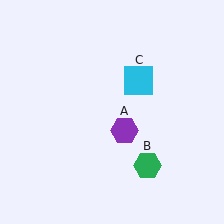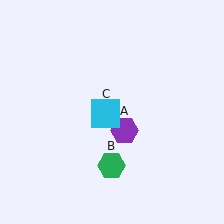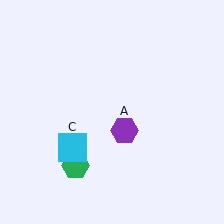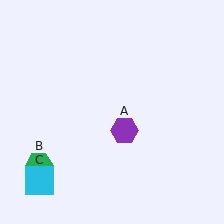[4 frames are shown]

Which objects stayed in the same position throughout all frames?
Purple hexagon (object A) remained stationary.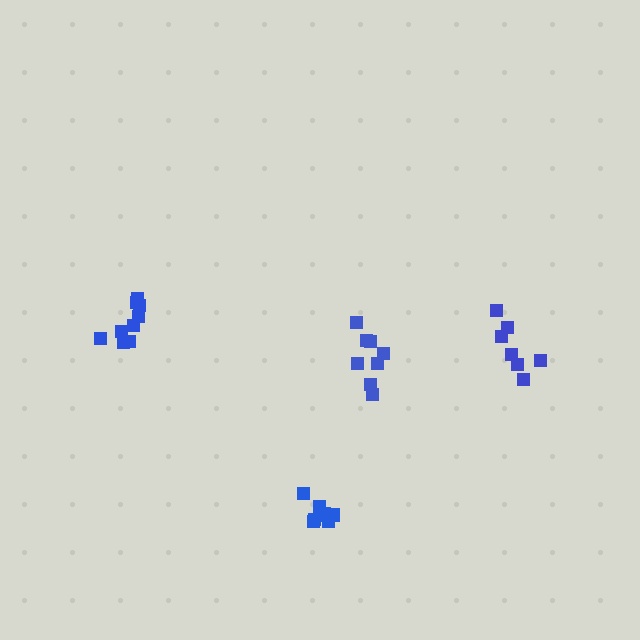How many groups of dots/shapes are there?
There are 4 groups.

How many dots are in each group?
Group 1: 8 dots, Group 2: 9 dots, Group 3: 7 dots, Group 4: 9 dots (33 total).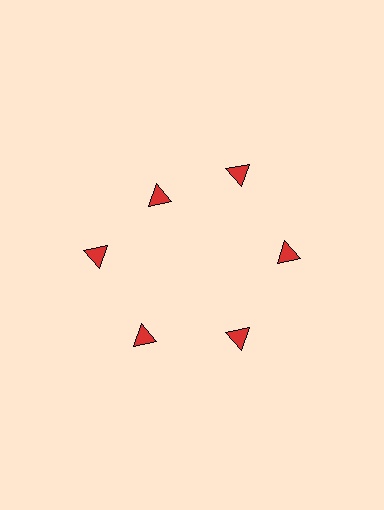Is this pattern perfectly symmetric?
No. The 6 red triangles are arranged in a ring, but one element near the 11 o'clock position is pulled inward toward the center, breaking the 6-fold rotational symmetry.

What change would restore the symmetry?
The symmetry would be restored by moving it outward, back onto the ring so that all 6 triangles sit at equal angles and equal distance from the center.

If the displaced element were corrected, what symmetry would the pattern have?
It would have 6-fold rotational symmetry — the pattern would map onto itself every 60 degrees.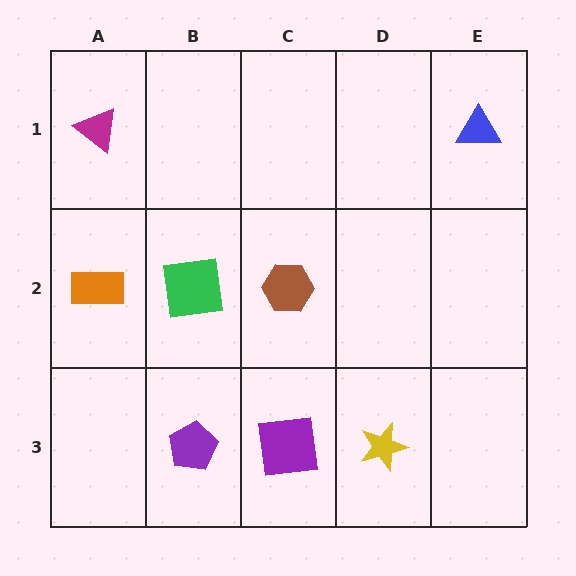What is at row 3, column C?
A purple square.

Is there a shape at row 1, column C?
No, that cell is empty.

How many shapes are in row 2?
3 shapes.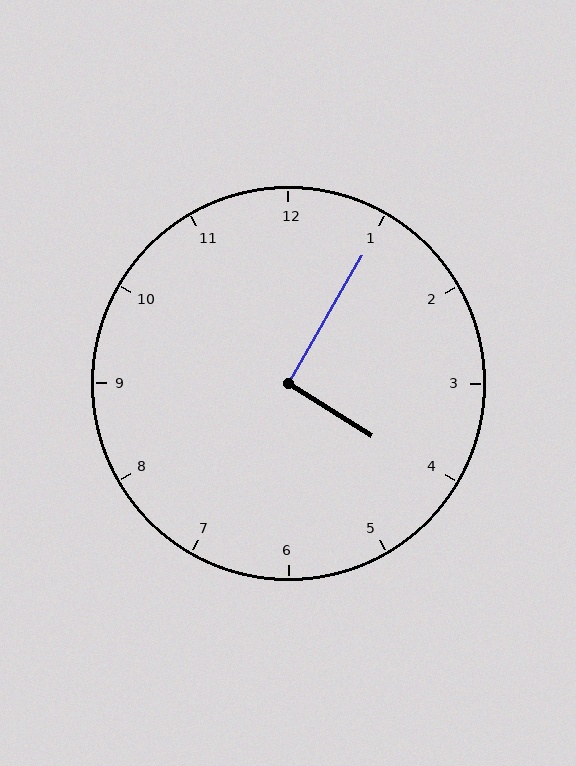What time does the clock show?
4:05.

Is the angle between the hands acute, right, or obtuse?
It is right.